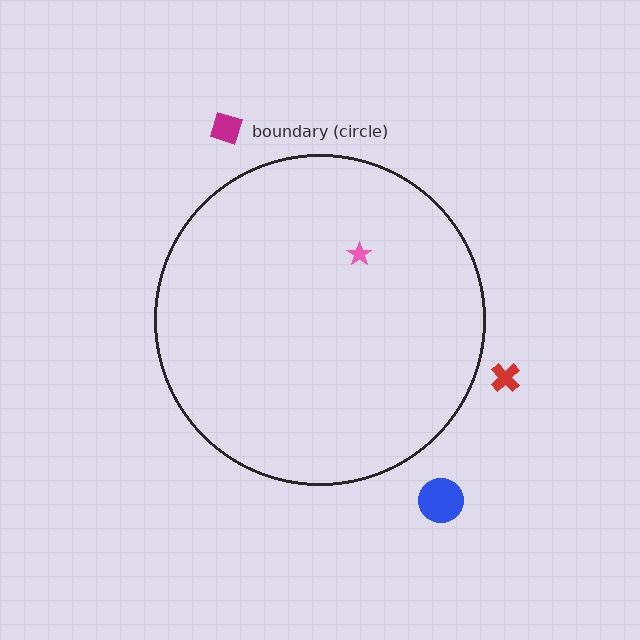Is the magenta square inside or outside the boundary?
Outside.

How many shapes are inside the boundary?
1 inside, 3 outside.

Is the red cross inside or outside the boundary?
Outside.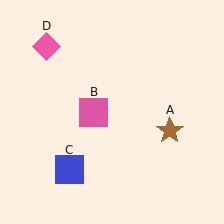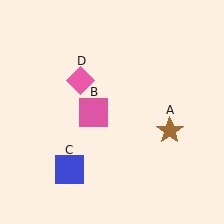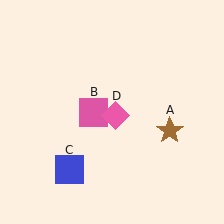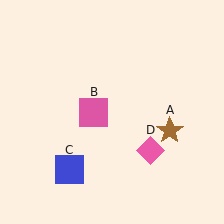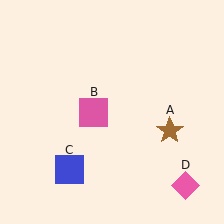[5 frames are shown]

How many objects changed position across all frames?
1 object changed position: pink diamond (object D).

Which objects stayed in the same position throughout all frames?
Brown star (object A) and pink square (object B) and blue square (object C) remained stationary.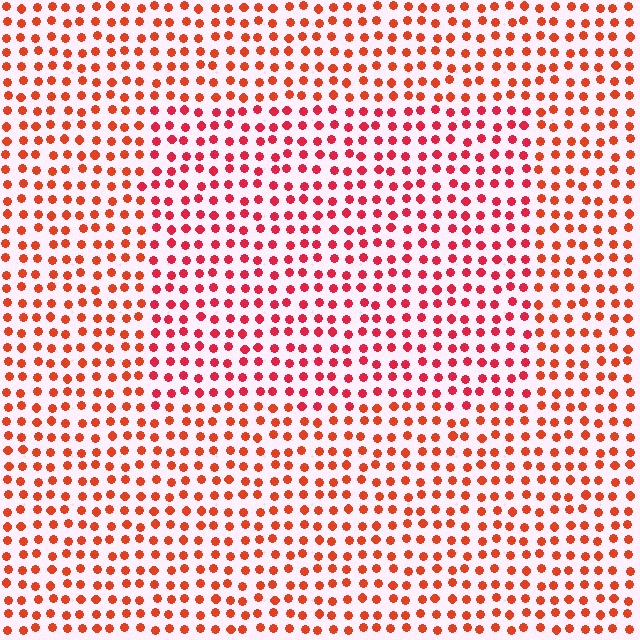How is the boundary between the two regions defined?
The boundary is defined purely by a slight shift in hue (about 21 degrees). Spacing, size, and orientation are identical on both sides.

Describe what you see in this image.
The image is filled with small red elements in a uniform arrangement. A rectangle-shaped region is visible where the elements are tinted to a slightly different hue, forming a subtle color boundary.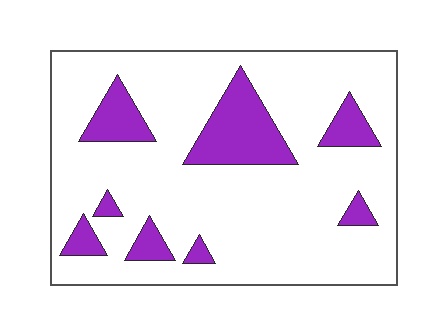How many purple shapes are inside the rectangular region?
8.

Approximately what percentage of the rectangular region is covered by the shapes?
Approximately 20%.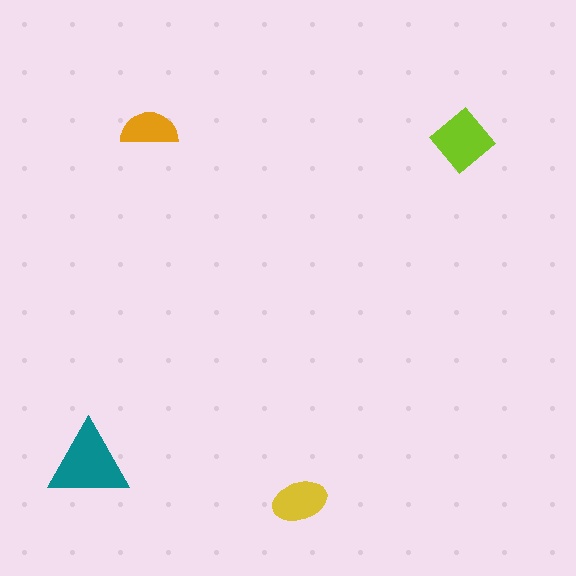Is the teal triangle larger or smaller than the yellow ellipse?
Larger.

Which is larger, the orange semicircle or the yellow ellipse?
The yellow ellipse.